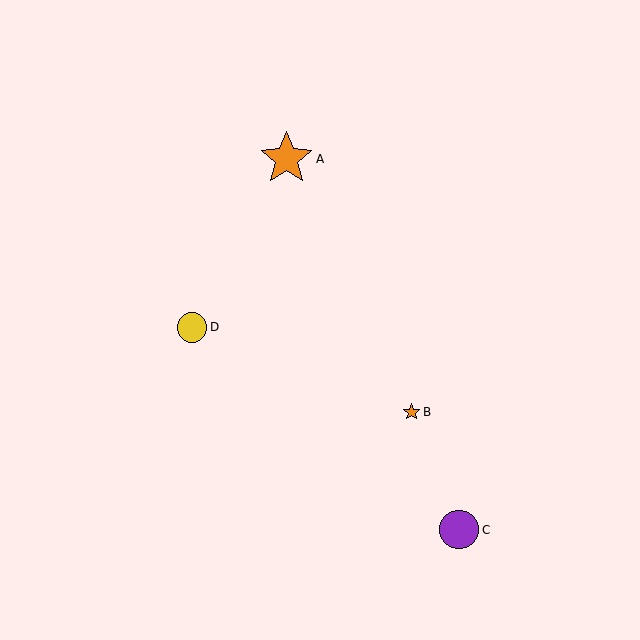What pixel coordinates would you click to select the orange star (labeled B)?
Click at (412, 412) to select the orange star B.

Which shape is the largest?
The orange star (labeled A) is the largest.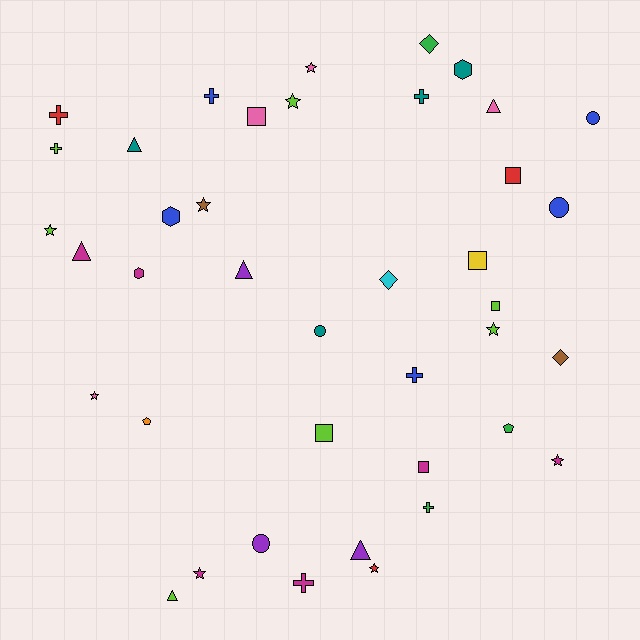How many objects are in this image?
There are 40 objects.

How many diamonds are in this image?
There are 3 diamonds.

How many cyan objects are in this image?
There is 1 cyan object.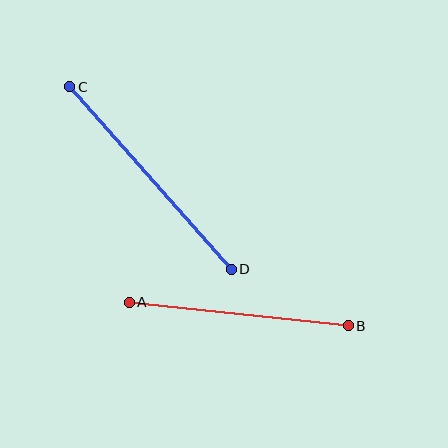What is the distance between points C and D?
The distance is approximately 243 pixels.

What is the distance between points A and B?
The distance is approximately 220 pixels.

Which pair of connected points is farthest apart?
Points C and D are farthest apart.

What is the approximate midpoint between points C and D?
The midpoint is at approximately (150, 178) pixels.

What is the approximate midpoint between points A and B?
The midpoint is at approximately (239, 314) pixels.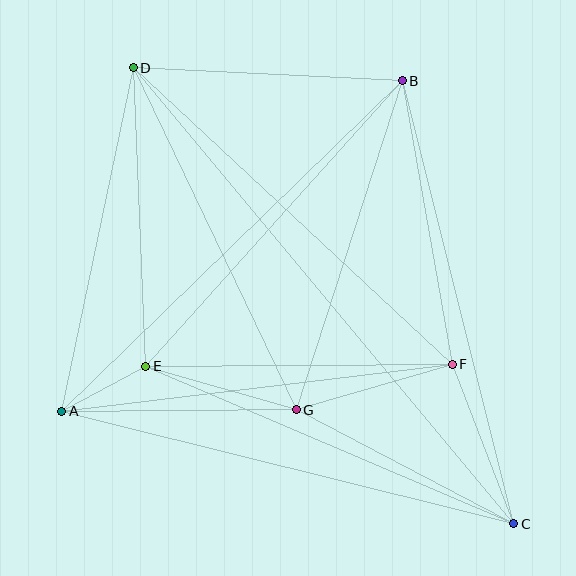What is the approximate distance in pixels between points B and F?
The distance between B and F is approximately 288 pixels.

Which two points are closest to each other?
Points A and E are closest to each other.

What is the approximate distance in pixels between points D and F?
The distance between D and F is approximately 435 pixels.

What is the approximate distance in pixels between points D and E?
The distance between D and E is approximately 298 pixels.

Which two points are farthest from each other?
Points C and D are farthest from each other.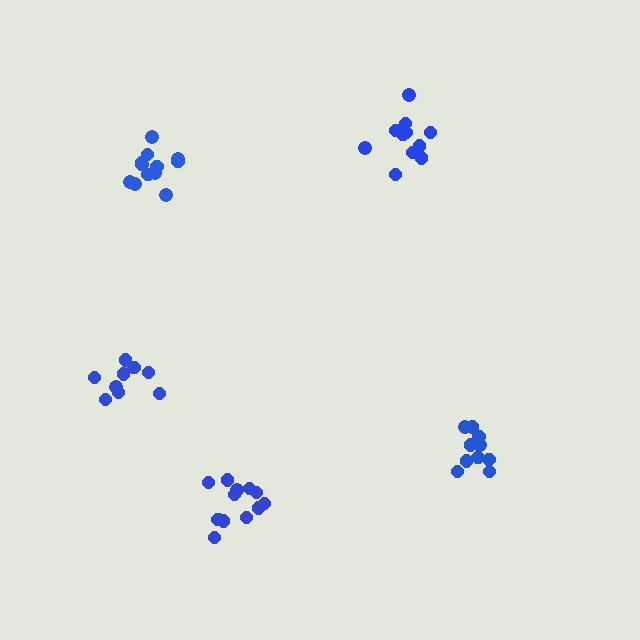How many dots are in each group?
Group 1: 9 dots, Group 2: 11 dots, Group 3: 12 dots, Group 4: 10 dots, Group 5: 12 dots (54 total).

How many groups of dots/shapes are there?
There are 5 groups.